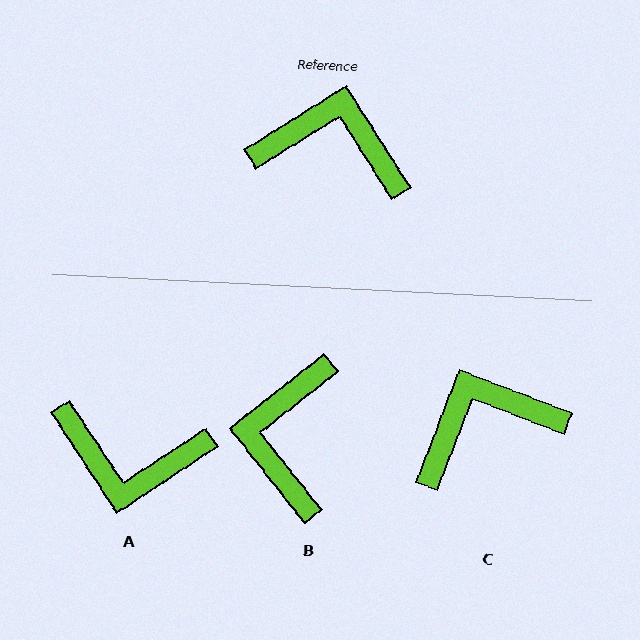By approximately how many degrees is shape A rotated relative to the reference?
Approximately 179 degrees clockwise.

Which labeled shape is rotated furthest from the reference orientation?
A, about 179 degrees away.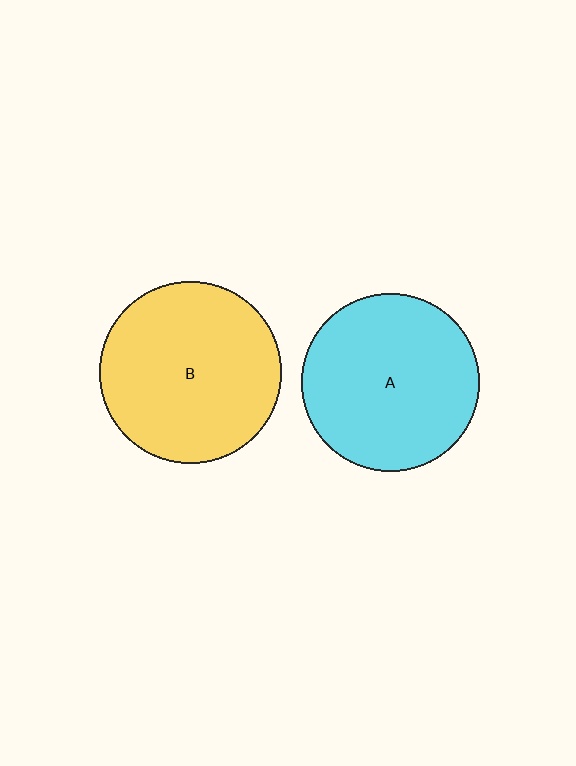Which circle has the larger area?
Circle B (yellow).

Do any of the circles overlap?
No, none of the circles overlap.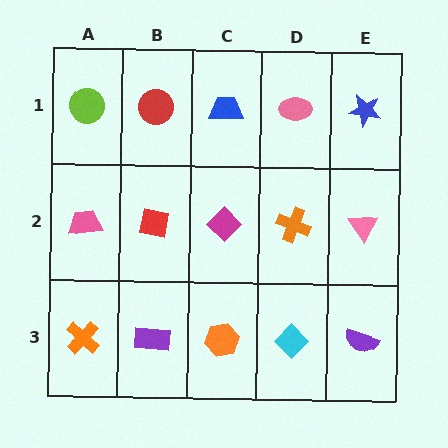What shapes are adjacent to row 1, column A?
A pink trapezoid (row 2, column A), a red circle (row 1, column B).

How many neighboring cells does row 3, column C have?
3.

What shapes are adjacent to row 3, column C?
A magenta diamond (row 2, column C), a purple rectangle (row 3, column B), a cyan diamond (row 3, column D).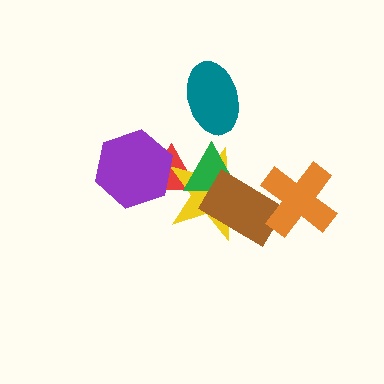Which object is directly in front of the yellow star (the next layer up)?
The green triangle is directly in front of the yellow star.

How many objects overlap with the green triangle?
3 objects overlap with the green triangle.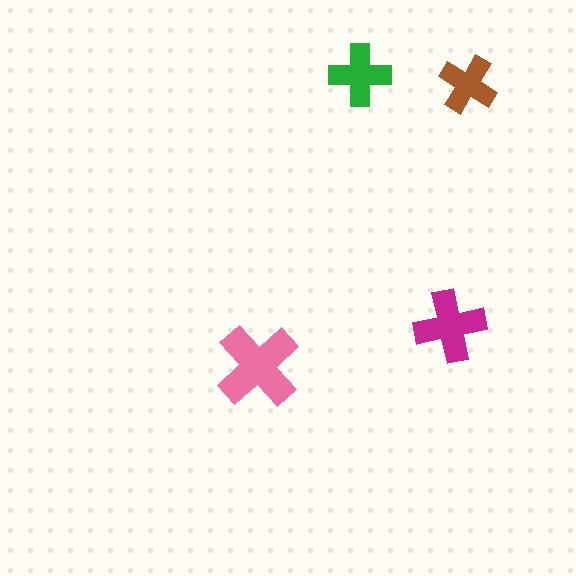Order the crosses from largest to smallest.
the pink one, the magenta one, the green one, the brown one.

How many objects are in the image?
There are 4 objects in the image.